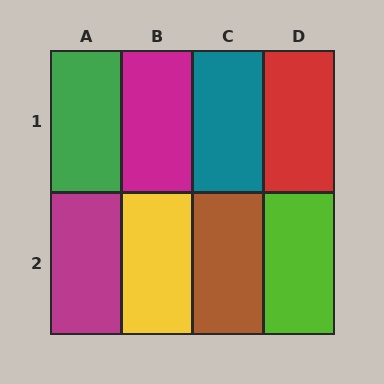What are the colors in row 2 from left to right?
Magenta, yellow, brown, lime.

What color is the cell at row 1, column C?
Teal.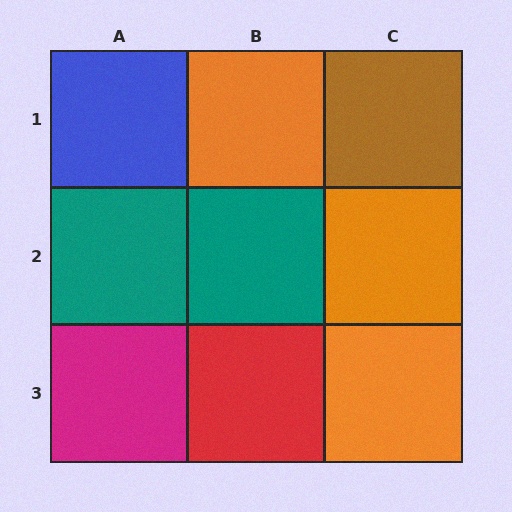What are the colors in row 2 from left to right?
Teal, teal, orange.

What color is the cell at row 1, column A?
Blue.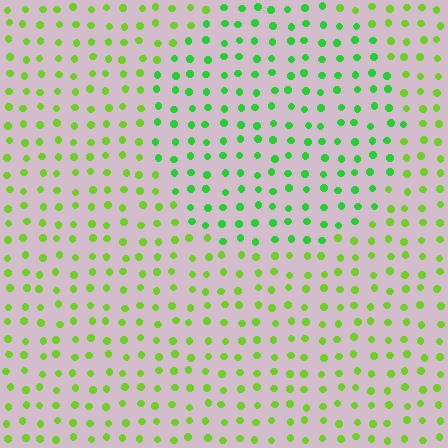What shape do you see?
I see a circle.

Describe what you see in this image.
The image is filled with small lime elements in a uniform arrangement. A circle-shaped region is visible where the elements are tinted to a slightly different hue, forming a subtle color boundary.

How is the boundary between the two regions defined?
The boundary is defined purely by a slight shift in hue (about 30 degrees). Spacing, size, and orientation are identical on both sides.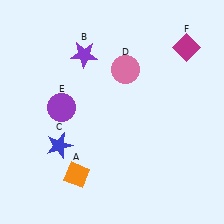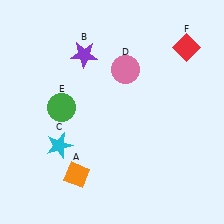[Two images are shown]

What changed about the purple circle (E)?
In Image 1, E is purple. In Image 2, it changed to green.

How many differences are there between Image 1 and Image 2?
There are 3 differences between the two images.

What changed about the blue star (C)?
In Image 1, C is blue. In Image 2, it changed to cyan.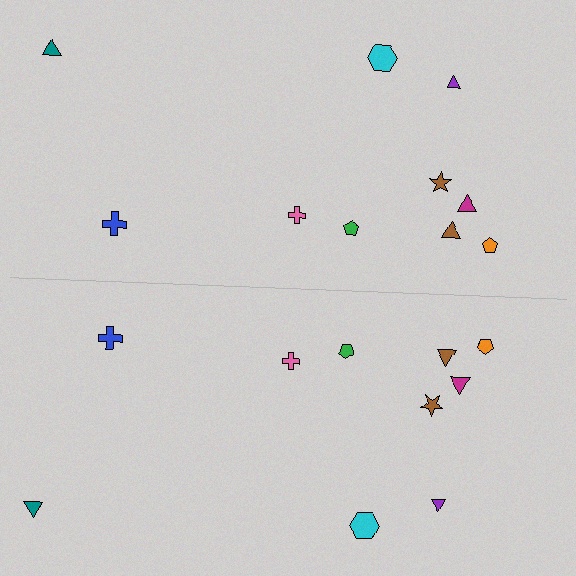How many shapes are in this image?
There are 20 shapes in this image.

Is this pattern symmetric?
Yes, this pattern has bilateral (reflection) symmetry.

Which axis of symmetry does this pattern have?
The pattern has a horizontal axis of symmetry running through the center of the image.